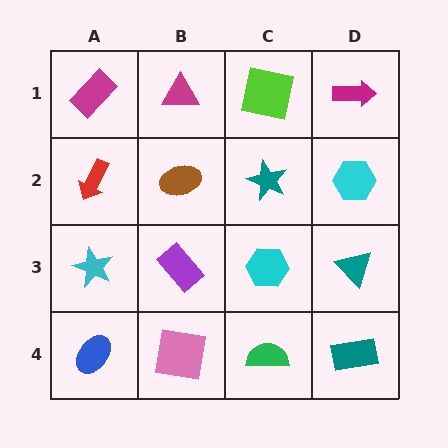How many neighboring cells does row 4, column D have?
2.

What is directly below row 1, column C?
A teal star.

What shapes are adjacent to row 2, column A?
A magenta rectangle (row 1, column A), a cyan star (row 3, column A), a brown ellipse (row 2, column B).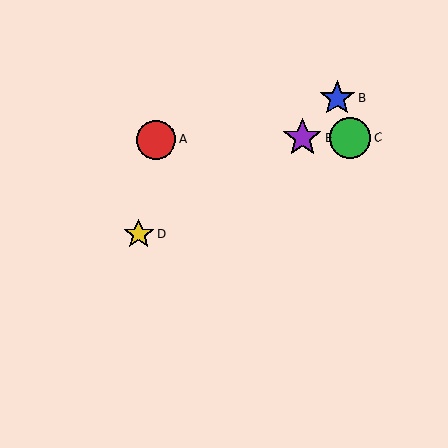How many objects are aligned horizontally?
3 objects (A, C, E) are aligned horizontally.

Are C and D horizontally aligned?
No, C is at y≈137 and D is at y≈234.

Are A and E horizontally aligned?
Yes, both are at y≈139.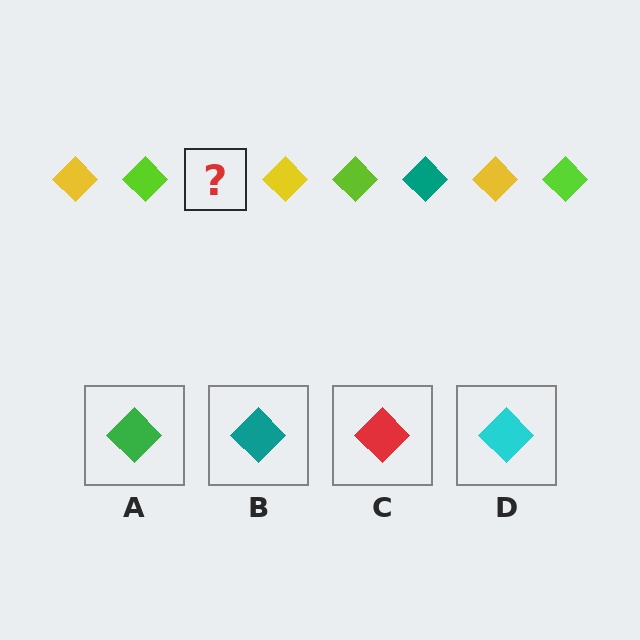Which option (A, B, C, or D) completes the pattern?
B.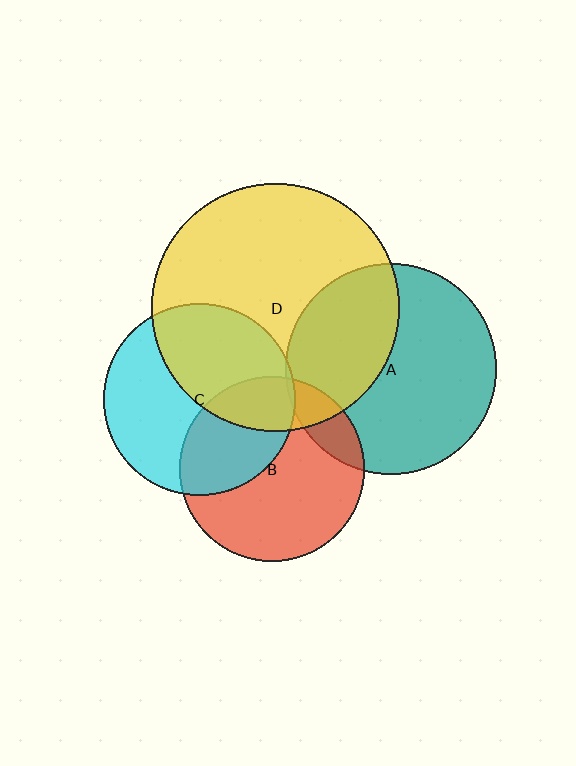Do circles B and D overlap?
Yes.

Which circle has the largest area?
Circle D (yellow).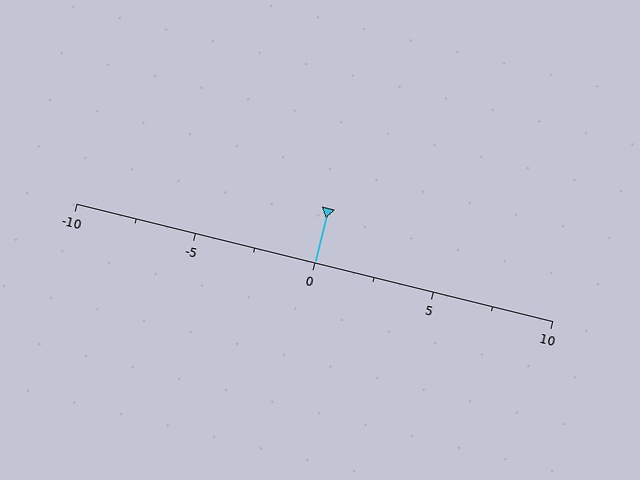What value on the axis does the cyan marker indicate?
The marker indicates approximately 0.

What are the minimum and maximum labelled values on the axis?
The axis runs from -10 to 10.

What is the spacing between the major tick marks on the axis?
The major ticks are spaced 5 apart.